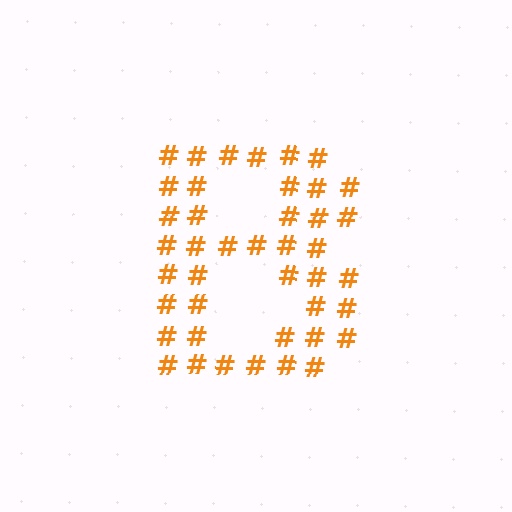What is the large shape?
The large shape is the letter B.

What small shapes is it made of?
It is made of small hash symbols.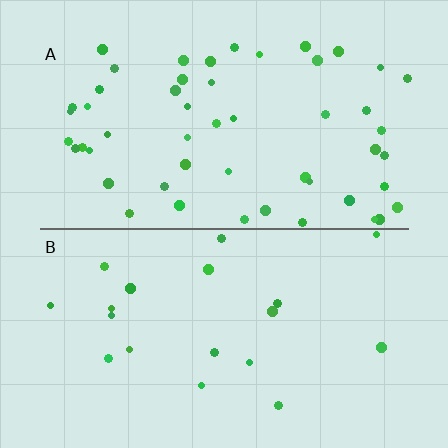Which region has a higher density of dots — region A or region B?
A (the top).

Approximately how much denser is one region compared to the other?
Approximately 2.7× — region A over region B.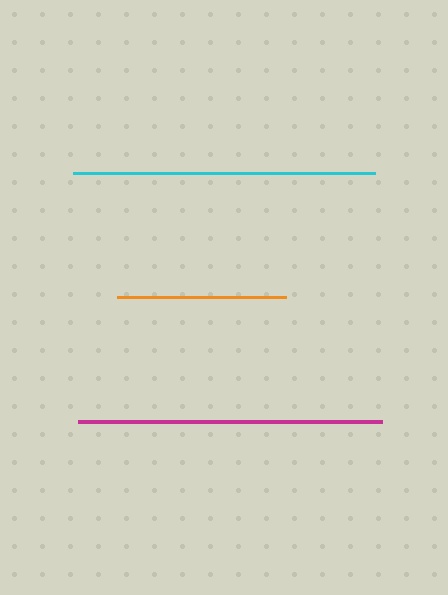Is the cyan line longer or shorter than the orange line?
The cyan line is longer than the orange line.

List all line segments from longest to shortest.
From longest to shortest: magenta, cyan, orange.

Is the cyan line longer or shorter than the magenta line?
The magenta line is longer than the cyan line.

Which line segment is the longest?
The magenta line is the longest at approximately 304 pixels.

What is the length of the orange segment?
The orange segment is approximately 170 pixels long.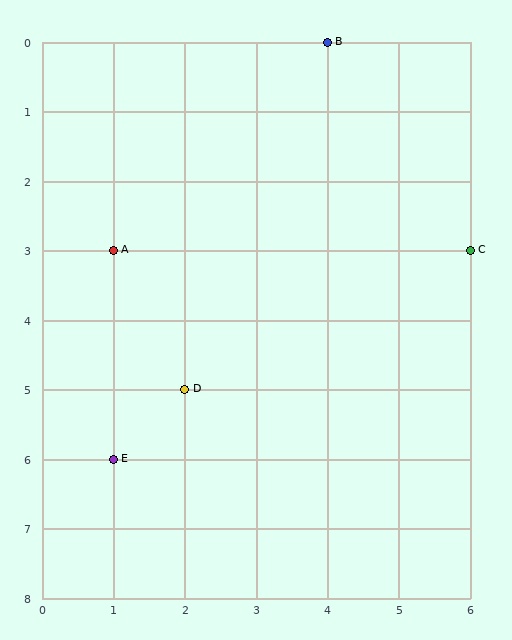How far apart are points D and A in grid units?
Points D and A are 1 column and 2 rows apart (about 2.2 grid units diagonally).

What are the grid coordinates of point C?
Point C is at grid coordinates (6, 3).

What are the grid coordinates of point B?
Point B is at grid coordinates (4, 0).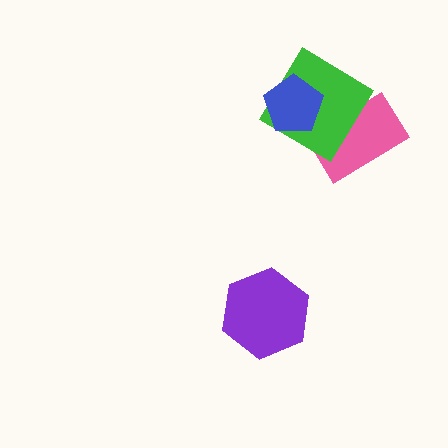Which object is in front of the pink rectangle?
The green diamond is in front of the pink rectangle.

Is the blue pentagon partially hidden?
No, no other shape covers it.